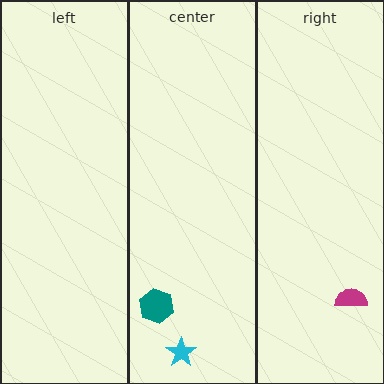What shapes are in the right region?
The magenta semicircle.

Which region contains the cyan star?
The center region.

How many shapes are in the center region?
2.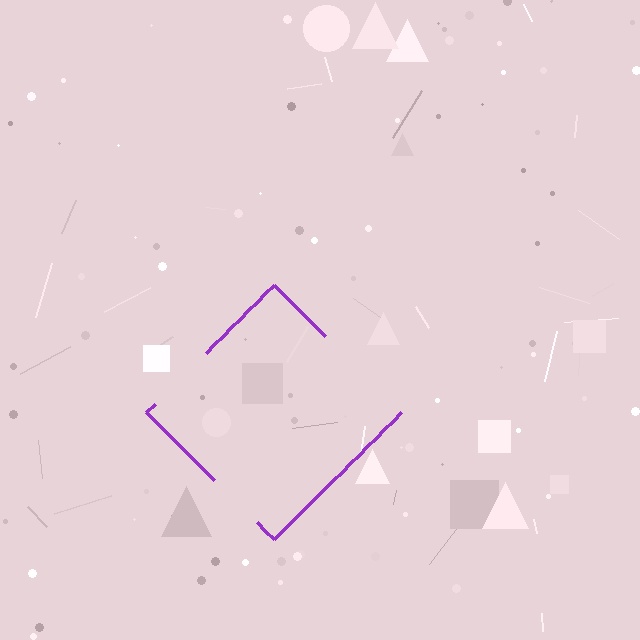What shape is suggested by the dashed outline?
The dashed outline suggests a diamond.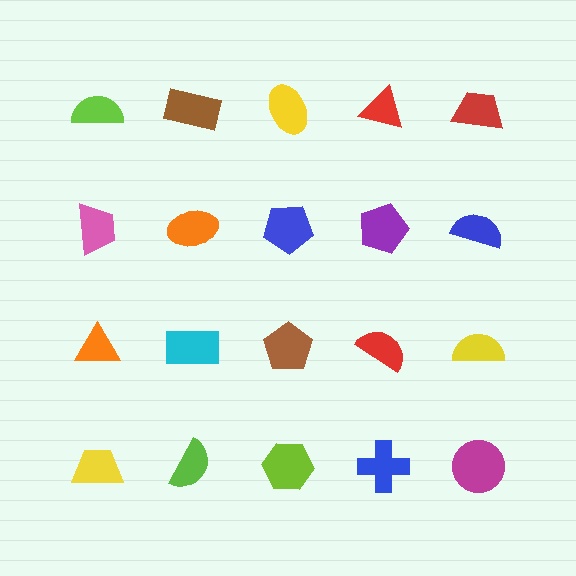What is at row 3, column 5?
A yellow semicircle.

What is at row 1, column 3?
A yellow ellipse.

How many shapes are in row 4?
5 shapes.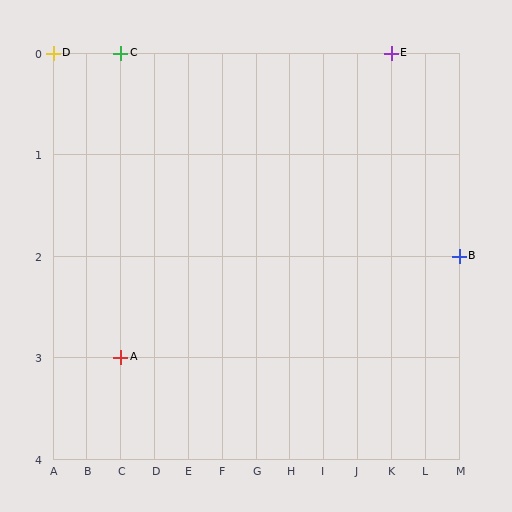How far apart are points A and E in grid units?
Points A and E are 8 columns and 3 rows apart (about 8.5 grid units diagonally).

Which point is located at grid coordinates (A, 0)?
Point D is at (A, 0).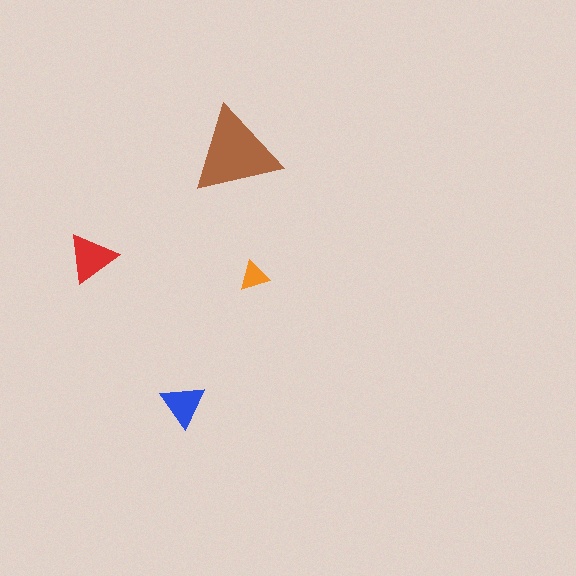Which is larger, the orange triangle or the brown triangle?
The brown one.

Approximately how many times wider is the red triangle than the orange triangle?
About 1.5 times wider.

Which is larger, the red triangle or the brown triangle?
The brown one.